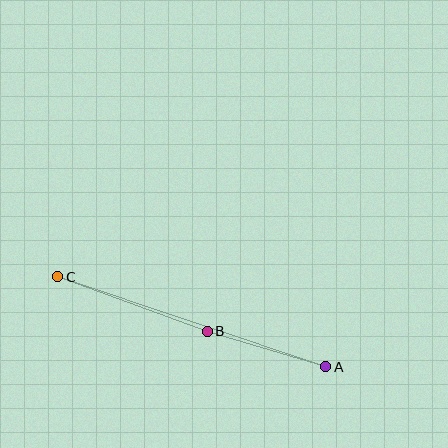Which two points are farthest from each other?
Points A and C are farthest from each other.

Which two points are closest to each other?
Points A and B are closest to each other.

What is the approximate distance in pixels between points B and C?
The distance between B and C is approximately 159 pixels.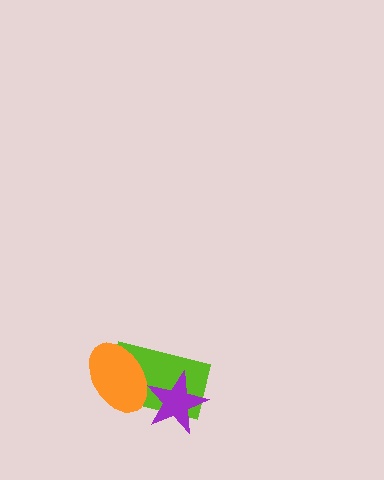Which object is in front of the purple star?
The orange ellipse is in front of the purple star.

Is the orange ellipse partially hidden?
No, no other shape covers it.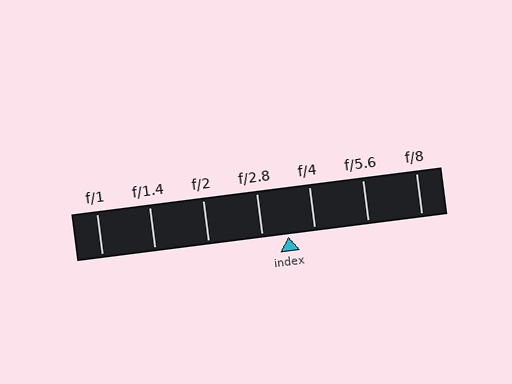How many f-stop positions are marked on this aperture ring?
There are 7 f-stop positions marked.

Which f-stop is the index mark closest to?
The index mark is closest to f/2.8.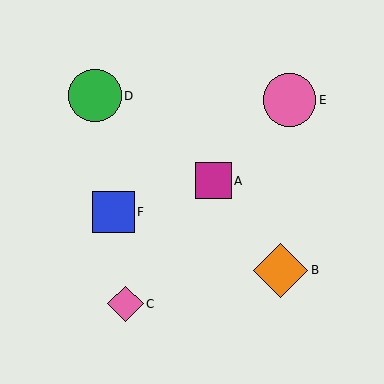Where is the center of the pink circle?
The center of the pink circle is at (290, 100).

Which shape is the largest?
The orange diamond (labeled B) is the largest.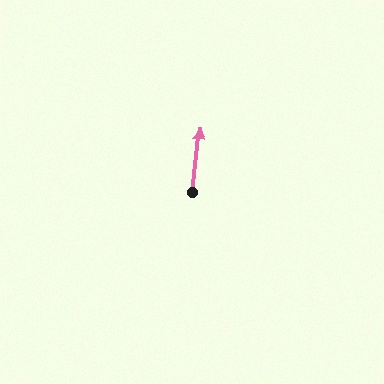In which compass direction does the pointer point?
North.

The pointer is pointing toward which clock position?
Roughly 12 o'clock.